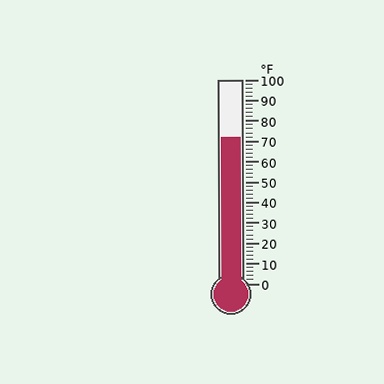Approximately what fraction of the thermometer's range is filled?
The thermometer is filled to approximately 70% of its range.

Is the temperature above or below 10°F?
The temperature is above 10°F.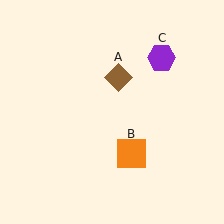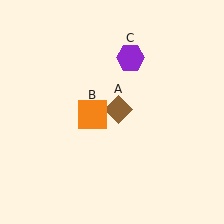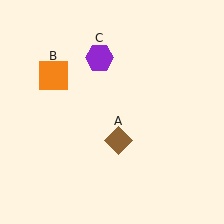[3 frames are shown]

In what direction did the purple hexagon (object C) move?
The purple hexagon (object C) moved left.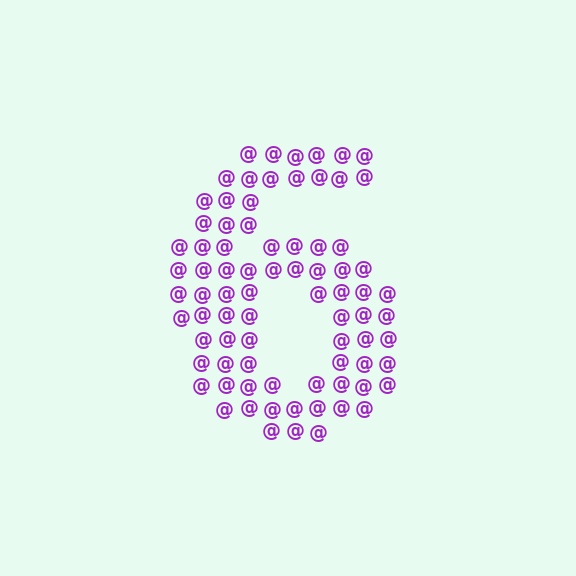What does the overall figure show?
The overall figure shows the digit 6.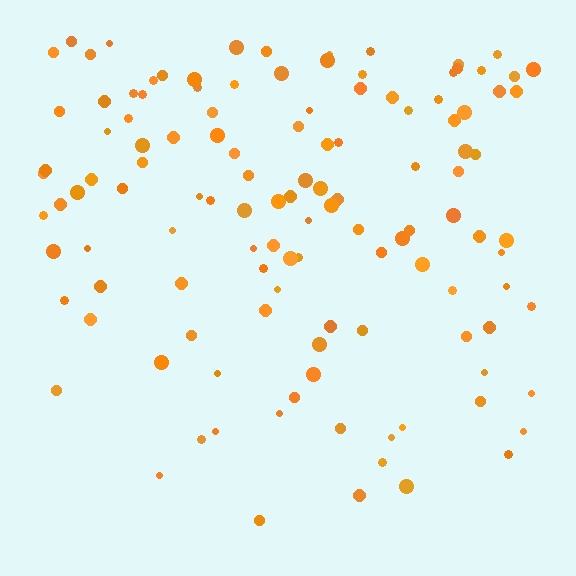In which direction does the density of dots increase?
From bottom to top, with the top side densest.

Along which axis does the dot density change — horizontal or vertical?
Vertical.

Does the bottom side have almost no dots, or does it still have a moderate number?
Still a moderate number, just noticeably fewer than the top.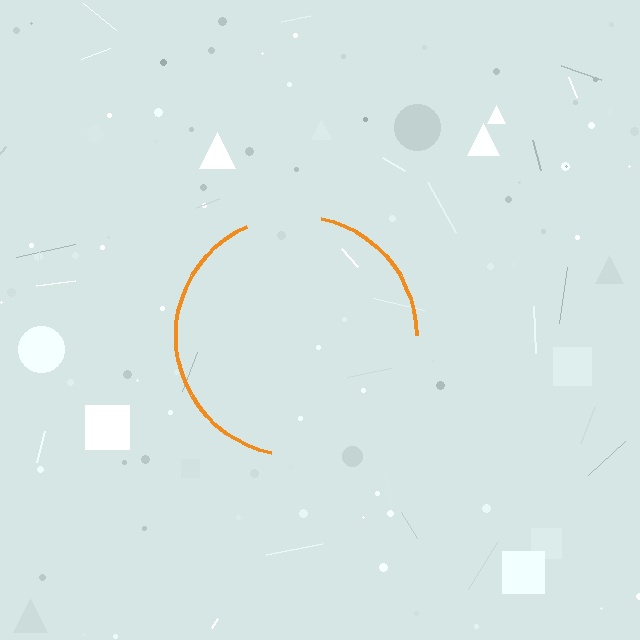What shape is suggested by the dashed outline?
The dashed outline suggests a circle.